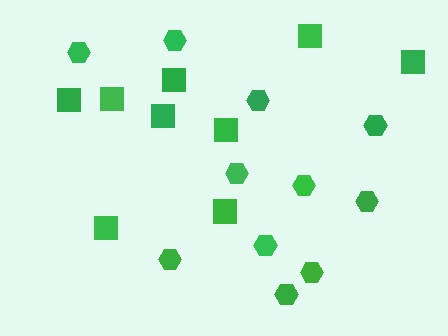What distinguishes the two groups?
There are 2 groups: one group of squares (9) and one group of hexagons (11).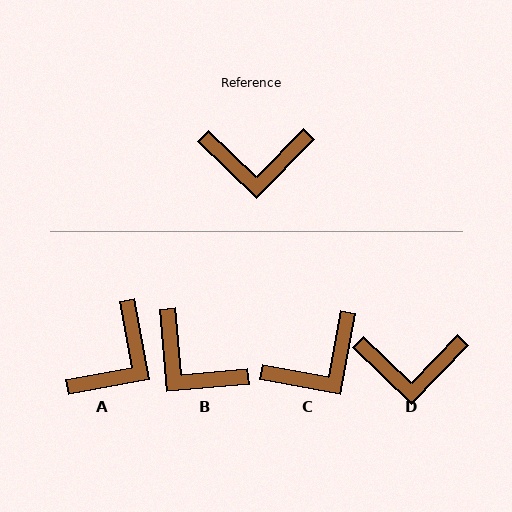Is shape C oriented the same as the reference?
No, it is off by about 34 degrees.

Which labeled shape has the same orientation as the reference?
D.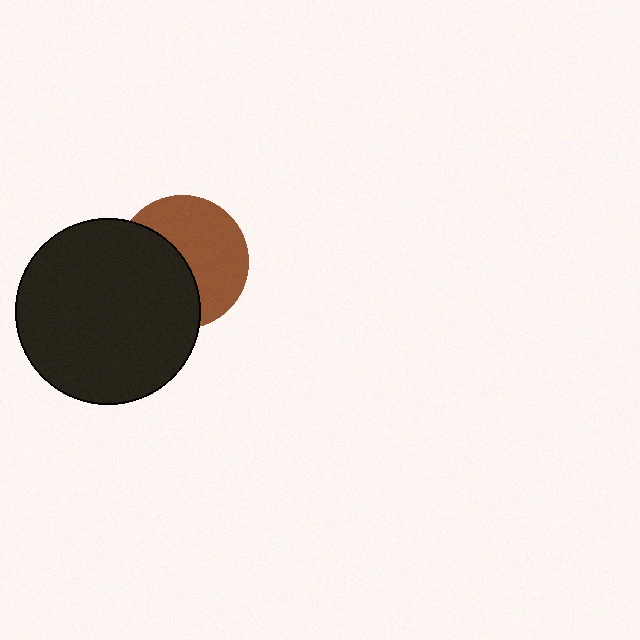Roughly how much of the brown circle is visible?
About half of it is visible (roughly 54%).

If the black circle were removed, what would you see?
You would see the complete brown circle.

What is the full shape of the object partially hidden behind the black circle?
The partially hidden object is a brown circle.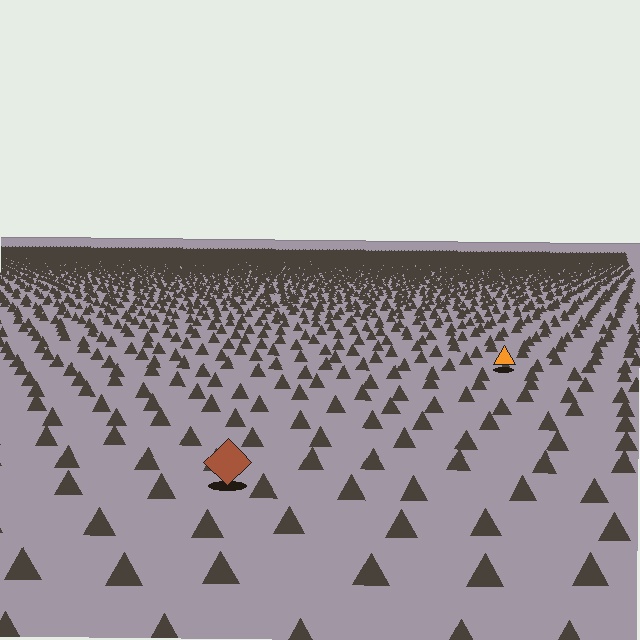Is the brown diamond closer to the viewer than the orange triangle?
Yes. The brown diamond is closer — you can tell from the texture gradient: the ground texture is coarser near it.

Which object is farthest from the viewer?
The orange triangle is farthest from the viewer. It appears smaller and the ground texture around it is denser.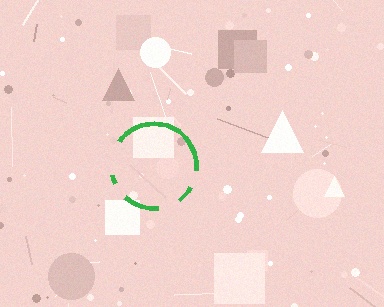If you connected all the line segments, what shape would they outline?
They would outline a circle.